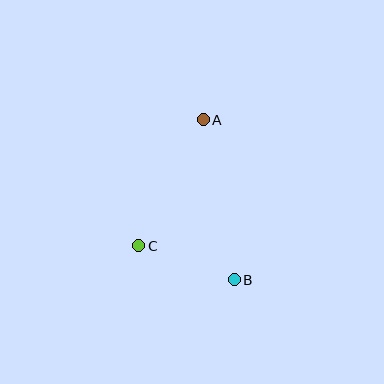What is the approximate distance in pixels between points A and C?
The distance between A and C is approximately 142 pixels.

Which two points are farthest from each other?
Points A and B are farthest from each other.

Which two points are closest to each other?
Points B and C are closest to each other.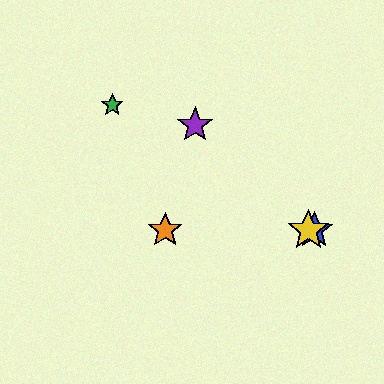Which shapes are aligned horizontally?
The red star, the blue star, the yellow star, the orange star are aligned horizontally.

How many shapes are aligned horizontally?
4 shapes (the red star, the blue star, the yellow star, the orange star) are aligned horizontally.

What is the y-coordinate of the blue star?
The blue star is at y≈230.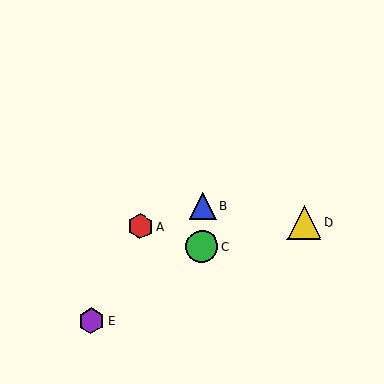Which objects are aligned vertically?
Objects B, C are aligned vertically.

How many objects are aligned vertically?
2 objects (B, C) are aligned vertically.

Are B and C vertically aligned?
Yes, both are at x≈203.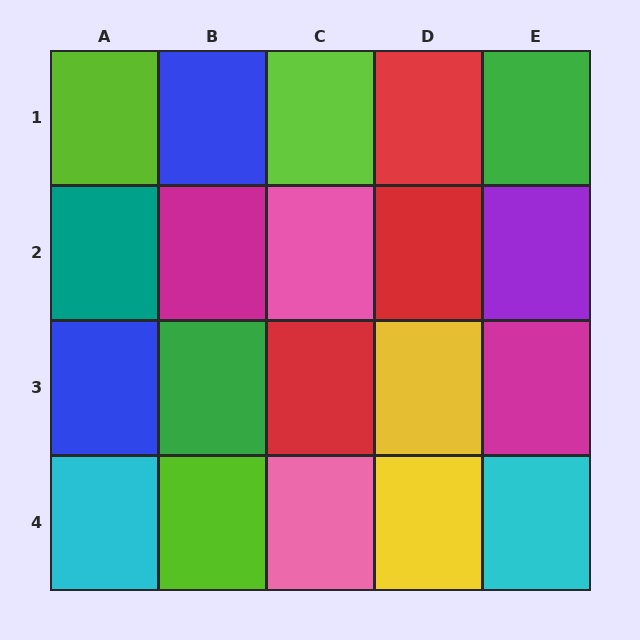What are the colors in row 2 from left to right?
Teal, magenta, pink, red, purple.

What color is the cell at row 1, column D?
Red.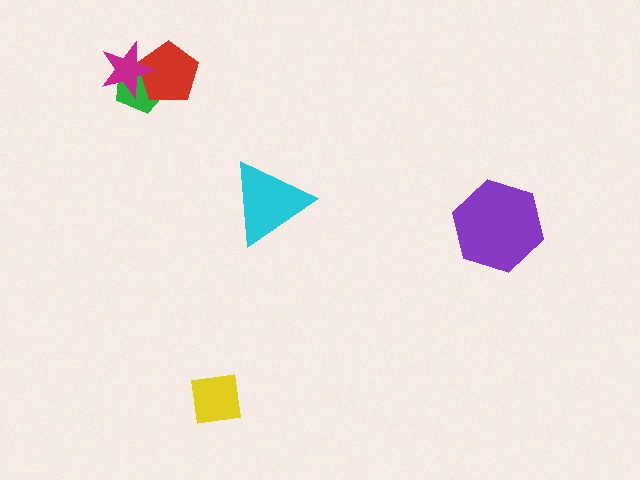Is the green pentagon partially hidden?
Yes, it is partially covered by another shape.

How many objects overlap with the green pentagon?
2 objects overlap with the green pentagon.